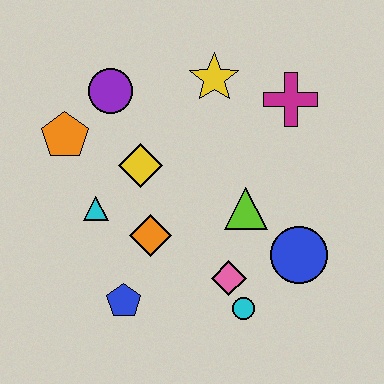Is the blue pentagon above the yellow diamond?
No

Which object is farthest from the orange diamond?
The magenta cross is farthest from the orange diamond.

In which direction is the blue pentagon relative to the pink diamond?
The blue pentagon is to the left of the pink diamond.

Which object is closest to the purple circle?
The orange pentagon is closest to the purple circle.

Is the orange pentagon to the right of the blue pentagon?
No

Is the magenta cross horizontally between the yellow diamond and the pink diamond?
No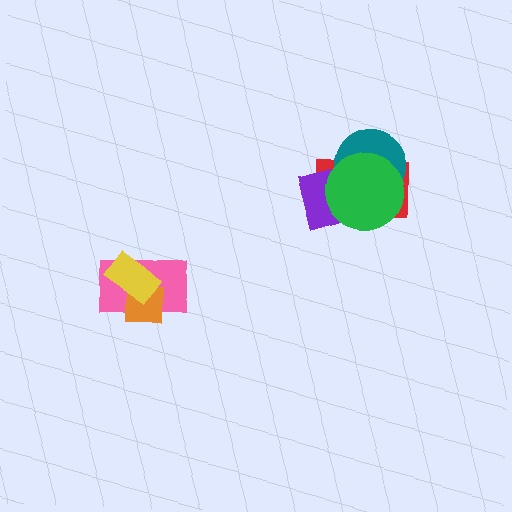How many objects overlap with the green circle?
3 objects overlap with the green circle.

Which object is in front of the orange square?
The yellow rectangle is in front of the orange square.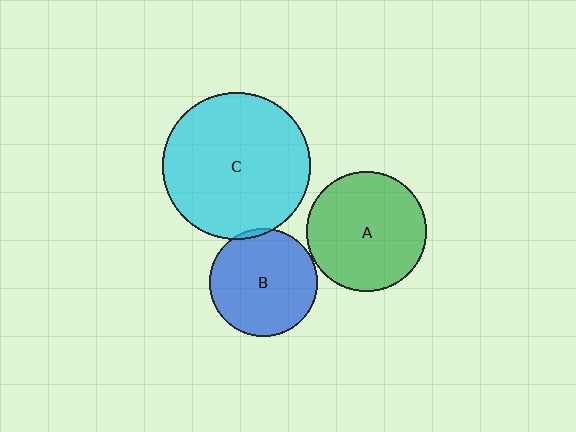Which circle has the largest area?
Circle C (cyan).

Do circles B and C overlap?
Yes.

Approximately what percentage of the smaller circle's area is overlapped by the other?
Approximately 5%.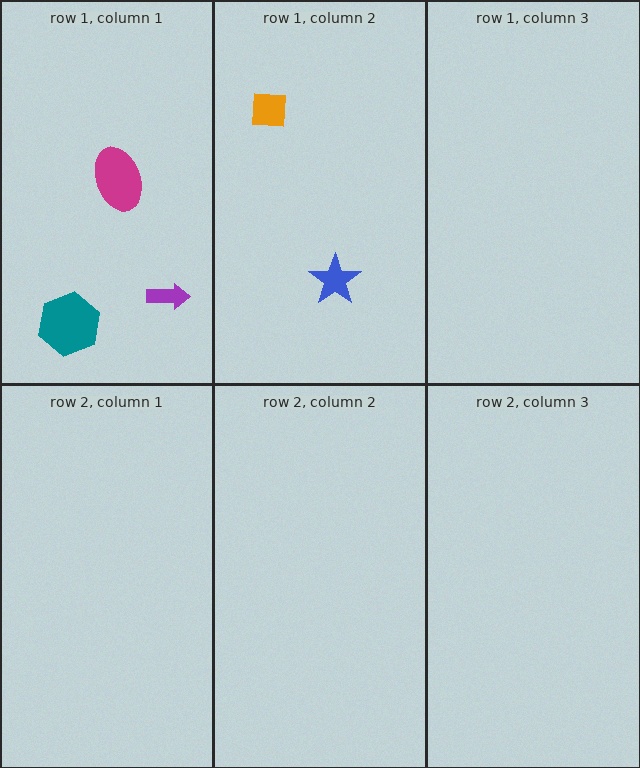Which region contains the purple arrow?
The row 1, column 1 region.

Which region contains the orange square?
The row 1, column 2 region.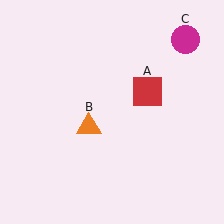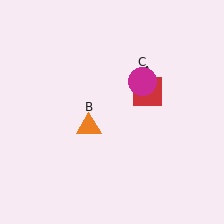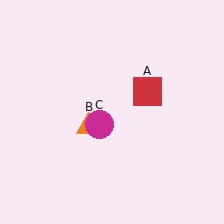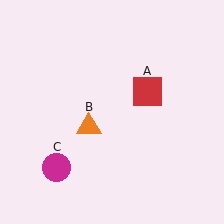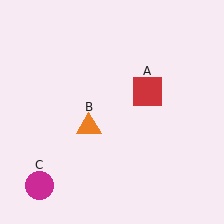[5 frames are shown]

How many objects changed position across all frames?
1 object changed position: magenta circle (object C).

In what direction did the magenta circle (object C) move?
The magenta circle (object C) moved down and to the left.